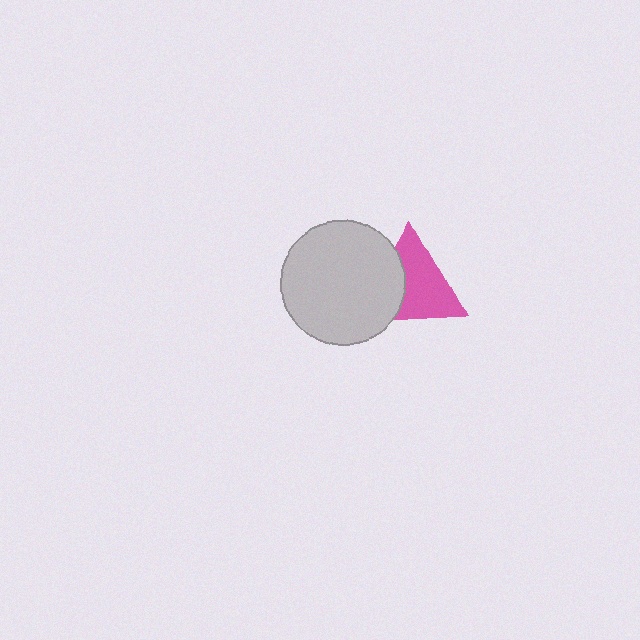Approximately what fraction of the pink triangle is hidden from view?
Roughly 35% of the pink triangle is hidden behind the light gray circle.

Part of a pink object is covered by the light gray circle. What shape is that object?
It is a triangle.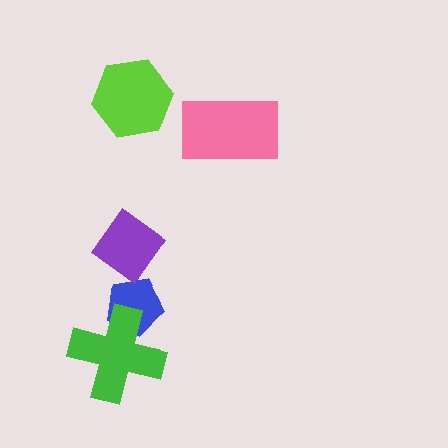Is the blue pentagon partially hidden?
Yes, it is partially covered by another shape.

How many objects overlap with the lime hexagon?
0 objects overlap with the lime hexagon.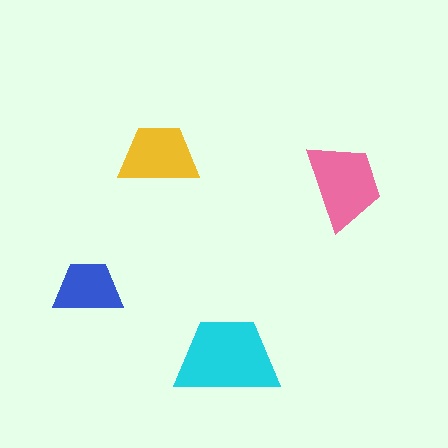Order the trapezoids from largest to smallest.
the cyan one, the pink one, the yellow one, the blue one.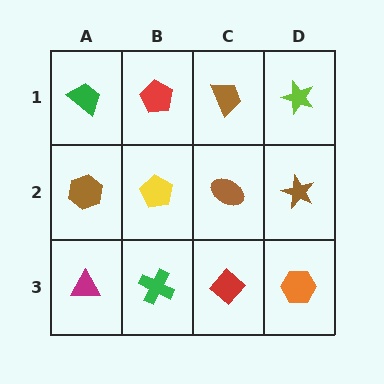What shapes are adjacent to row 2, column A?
A green trapezoid (row 1, column A), a magenta triangle (row 3, column A), a yellow pentagon (row 2, column B).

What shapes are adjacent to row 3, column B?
A yellow pentagon (row 2, column B), a magenta triangle (row 3, column A), a red diamond (row 3, column C).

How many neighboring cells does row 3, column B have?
3.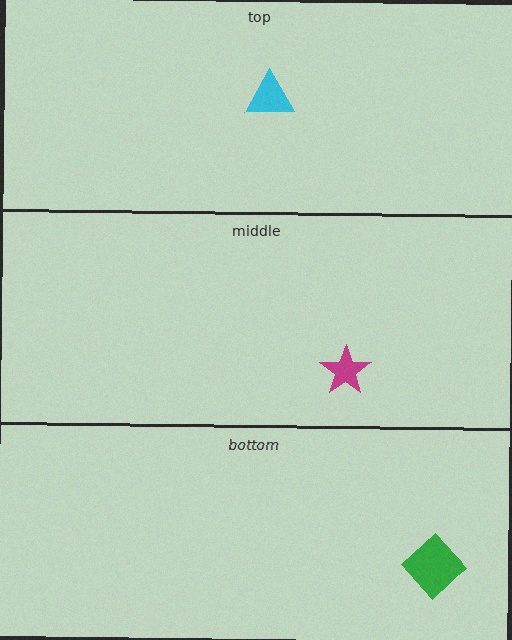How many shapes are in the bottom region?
1.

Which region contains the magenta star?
The middle region.